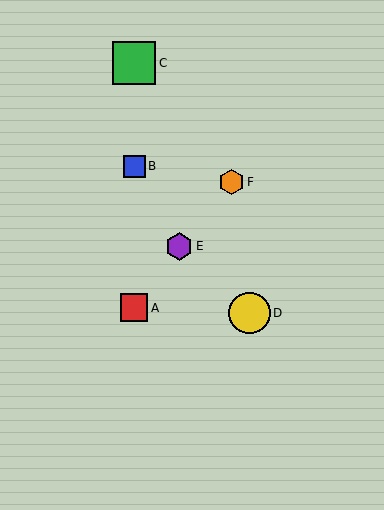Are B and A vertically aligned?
Yes, both are at x≈134.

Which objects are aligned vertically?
Objects A, B, C are aligned vertically.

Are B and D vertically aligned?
No, B is at x≈134 and D is at x≈249.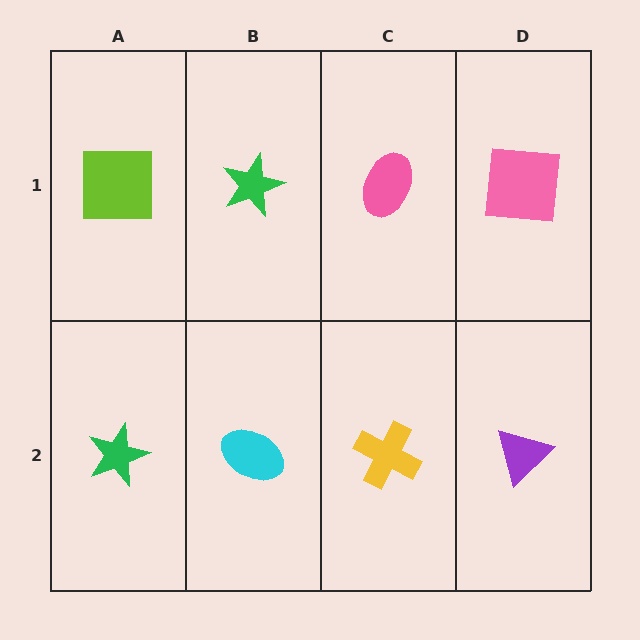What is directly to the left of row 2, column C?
A cyan ellipse.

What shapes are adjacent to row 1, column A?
A green star (row 2, column A), a green star (row 1, column B).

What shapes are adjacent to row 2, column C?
A pink ellipse (row 1, column C), a cyan ellipse (row 2, column B), a purple triangle (row 2, column D).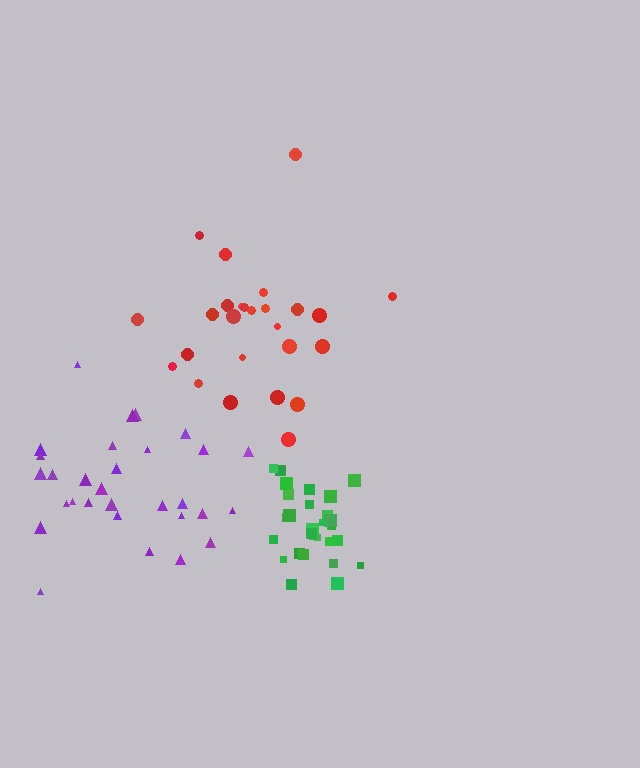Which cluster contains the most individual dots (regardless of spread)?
Purple (30).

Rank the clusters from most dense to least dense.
green, purple, red.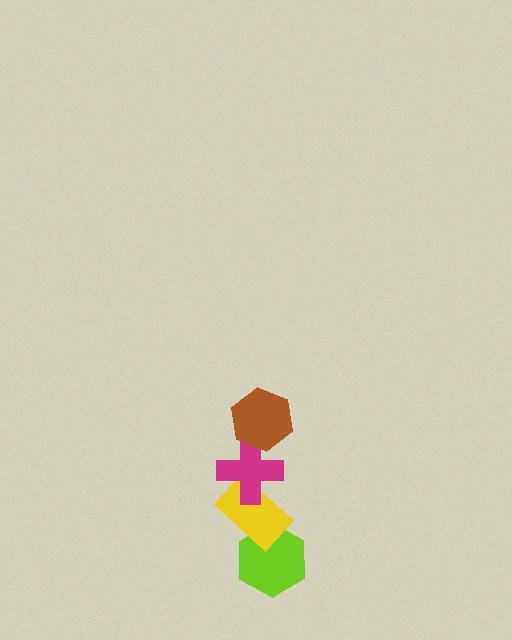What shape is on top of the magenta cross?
The brown hexagon is on top of the magenta cross.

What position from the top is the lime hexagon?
The lime hexagon is 4th from the top.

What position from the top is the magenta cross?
The magenta cross is 2nd from the top.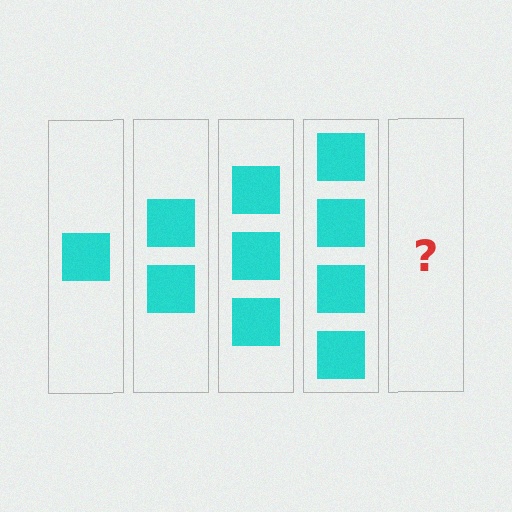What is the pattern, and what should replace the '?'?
The pattern is that each step adds one more square. The '?' should be 5 squares.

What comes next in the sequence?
The next element should be 5 squares.